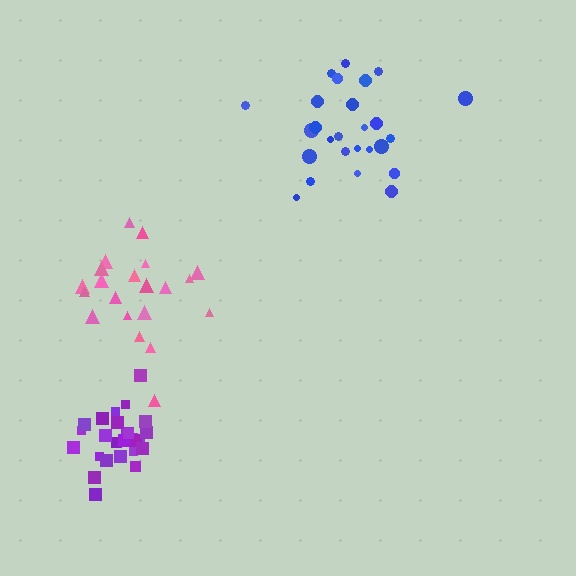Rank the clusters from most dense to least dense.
purple, pink, blue.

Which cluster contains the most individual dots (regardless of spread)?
Purple (28).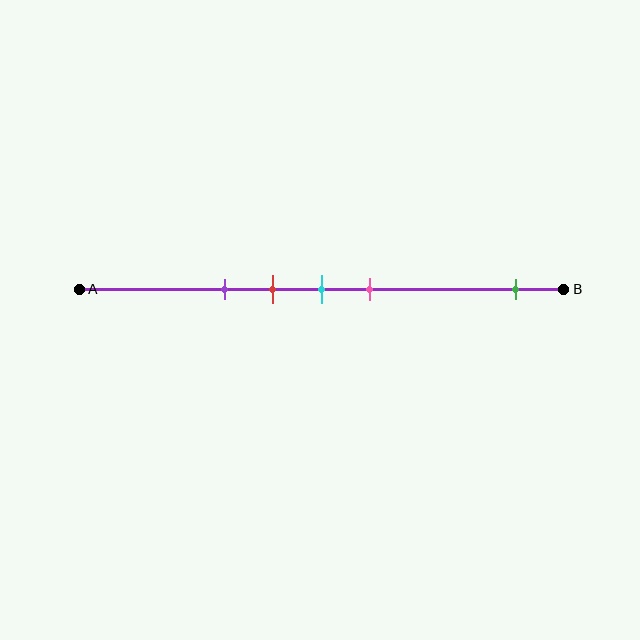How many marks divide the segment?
There are 5 marks dividing the segment.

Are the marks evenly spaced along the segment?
No, the marks are not evenly spaced.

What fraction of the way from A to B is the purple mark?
The purple mark is approximately 30% (0.3) of the way from A to B.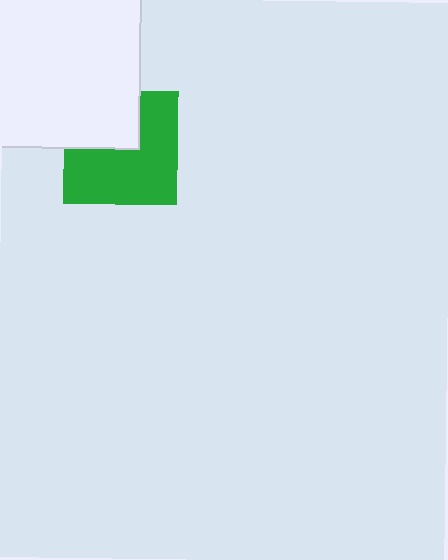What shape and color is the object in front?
The object in front is a white square.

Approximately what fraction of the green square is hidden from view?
Roughly 35% of the green square is hidden behind the white square.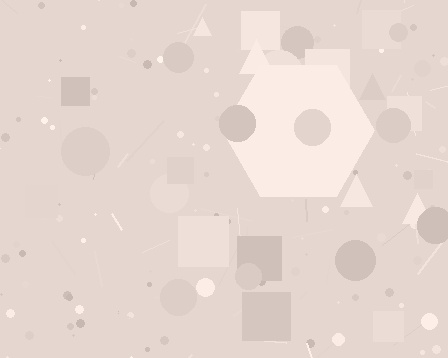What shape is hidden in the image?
A hexagon is hidden in the image.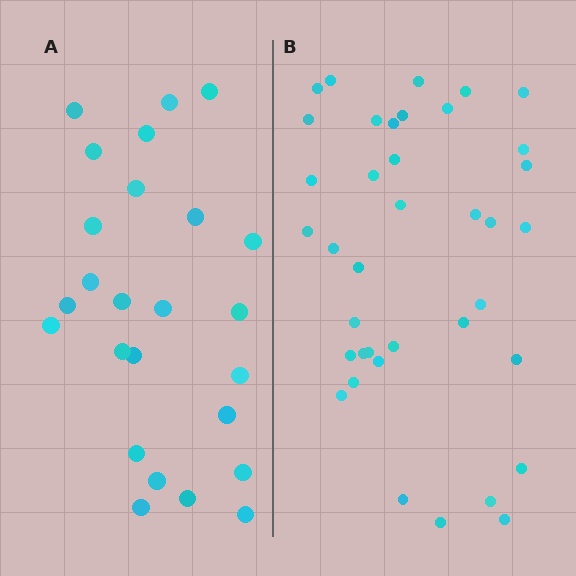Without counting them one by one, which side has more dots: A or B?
Region B (the right region) has more dots.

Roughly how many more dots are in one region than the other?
Region B has approximately 15 more dots than region A.